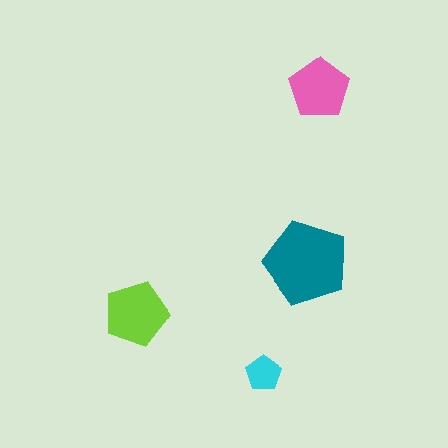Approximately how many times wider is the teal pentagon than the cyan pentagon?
About 2.5 times wider.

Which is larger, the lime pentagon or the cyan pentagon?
The lime one.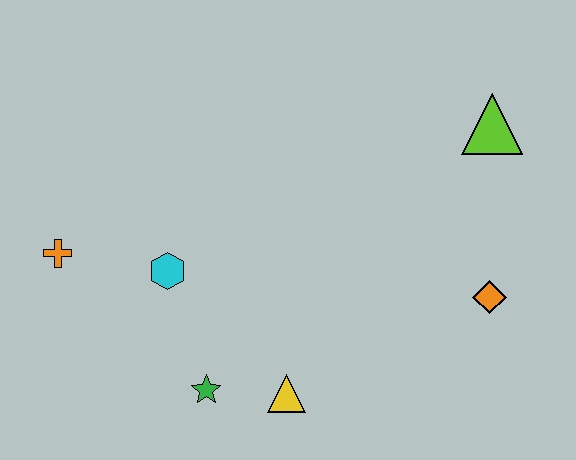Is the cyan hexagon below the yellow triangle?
No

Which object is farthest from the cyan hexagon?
The lime triangle is farthest from the cyan hexagon.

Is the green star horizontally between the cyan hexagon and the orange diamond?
Yes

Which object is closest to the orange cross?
The cyan hexagon is closest to the orange cross.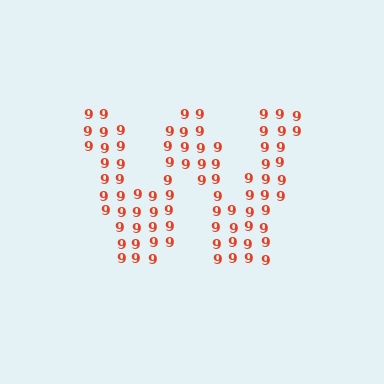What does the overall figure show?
The overall figure shows the letter W.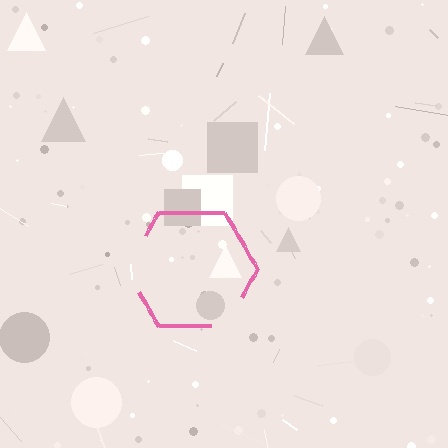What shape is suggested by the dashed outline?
The dashed outline suggests a hexagon.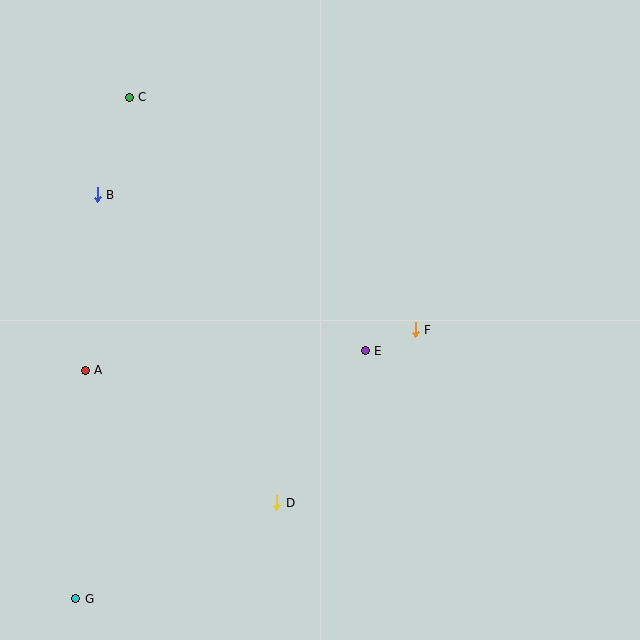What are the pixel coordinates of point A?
Point A is at (85, 370).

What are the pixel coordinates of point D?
Point D is at (277, 503).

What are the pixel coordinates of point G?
Point G is at (76, 599).